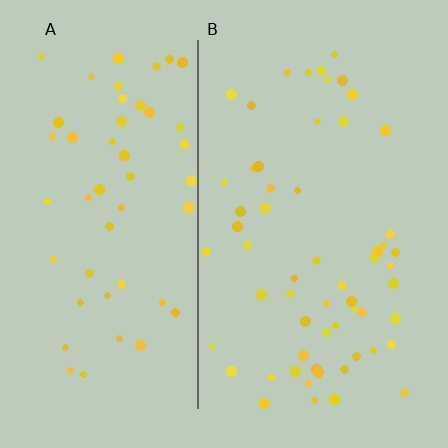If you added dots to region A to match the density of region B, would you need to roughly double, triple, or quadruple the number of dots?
Approximately double.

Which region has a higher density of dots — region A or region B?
B (the right).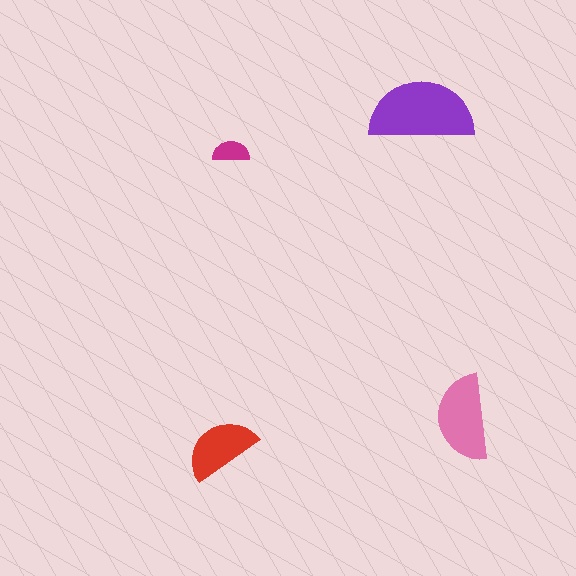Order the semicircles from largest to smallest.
the purple one, the pink one, the red one, the magenta one.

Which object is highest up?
The purple semicircle is topmost.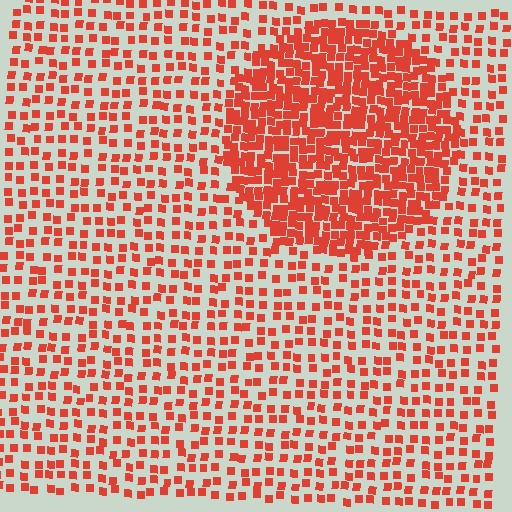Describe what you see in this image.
The image contains small red elements arranged at two different densities. A circle-shaped region is visible where the elements are more densely packed than the surrounding area.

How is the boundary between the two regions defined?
The boundary is defined by a change in element density (approximately 2.3x ratio). All elements are the same color, size, and shape.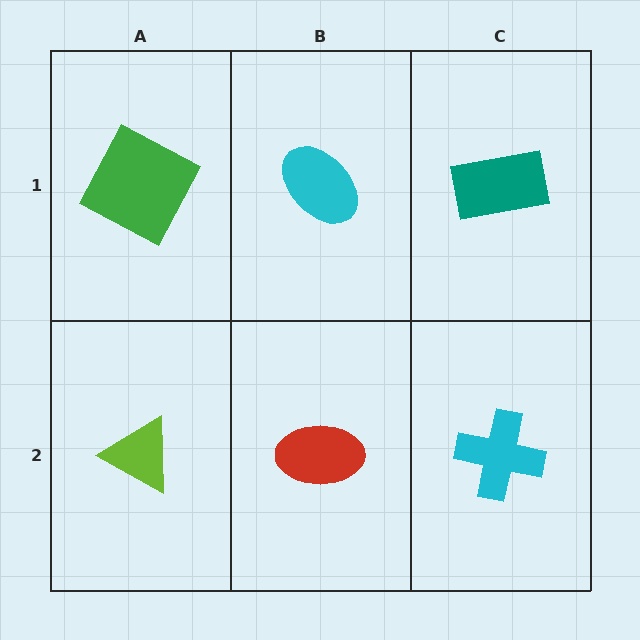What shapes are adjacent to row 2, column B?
A cyan ellipse (row 1, column B), a lime triangle (row 2, column A), a cyan cross (row 2, column C).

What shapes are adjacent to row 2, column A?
A green square (row 1, column A), a red ellipse (row 2, column B).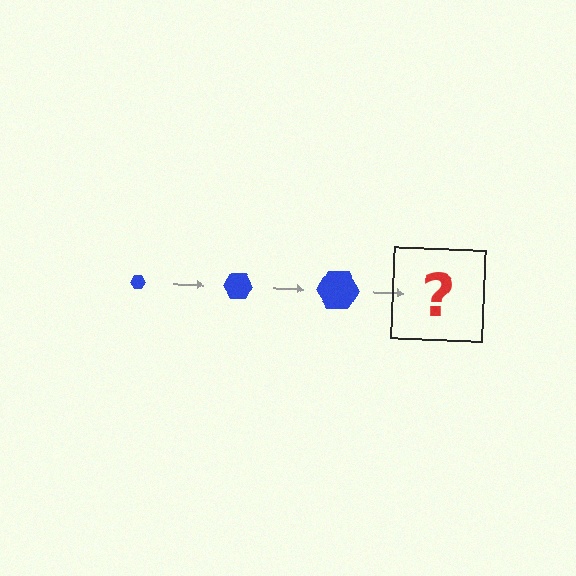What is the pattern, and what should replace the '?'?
The pattern is that the hexagon gets progressively larger each step. The '?' should be a blue hexagon, larger than the previous one.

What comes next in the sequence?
The next element should be a blue hexagon, larger than the previous one.